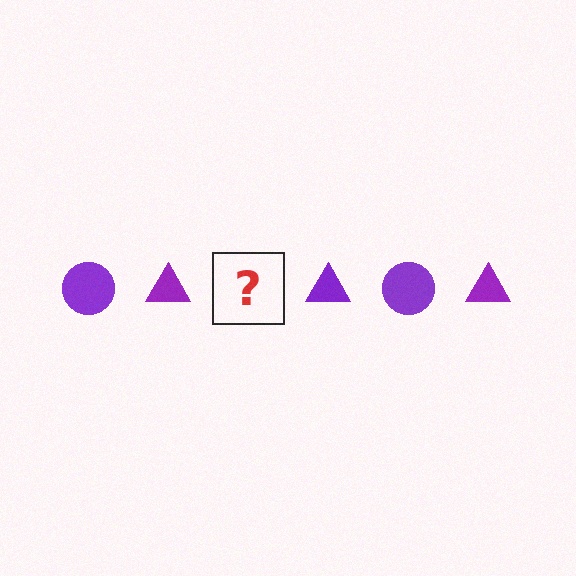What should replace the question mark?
The question mark should be replaced with a purple circle.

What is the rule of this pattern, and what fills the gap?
The rule is that the pattern cycles through circle, triangle shapes in purple. The gap should be filled with a purple circle.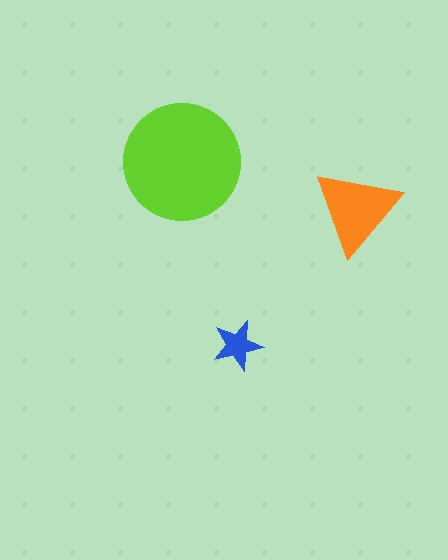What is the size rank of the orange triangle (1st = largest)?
2nd.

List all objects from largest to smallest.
The lime circle, the orange triangle, the blue star.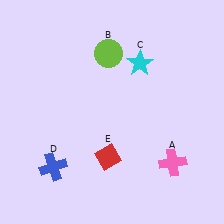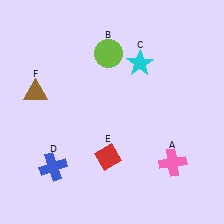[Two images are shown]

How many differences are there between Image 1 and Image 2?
There is 1 difference between the two images.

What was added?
A brown triangle (F) was added in Image 2.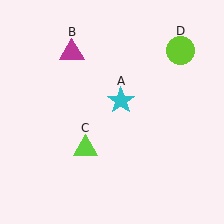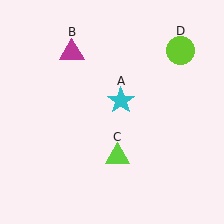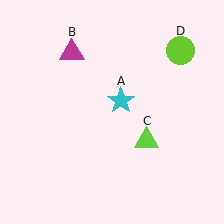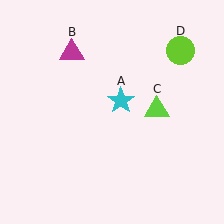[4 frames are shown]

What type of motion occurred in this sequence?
The lime triangle (object C) rotated counterclockwise around the center of the scene.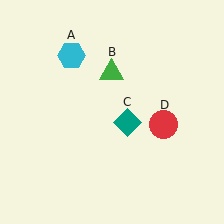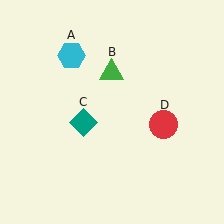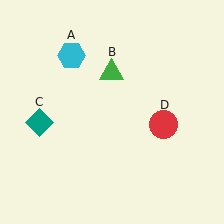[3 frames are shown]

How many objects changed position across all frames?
1 object changed position: teal diamond (object C).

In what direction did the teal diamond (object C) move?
The teal diamond (object C) moved left.